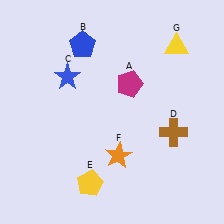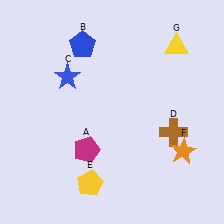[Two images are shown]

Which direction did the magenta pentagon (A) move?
The magenta pentagon (A) moved down.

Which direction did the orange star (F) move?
The orange star (F) moved right.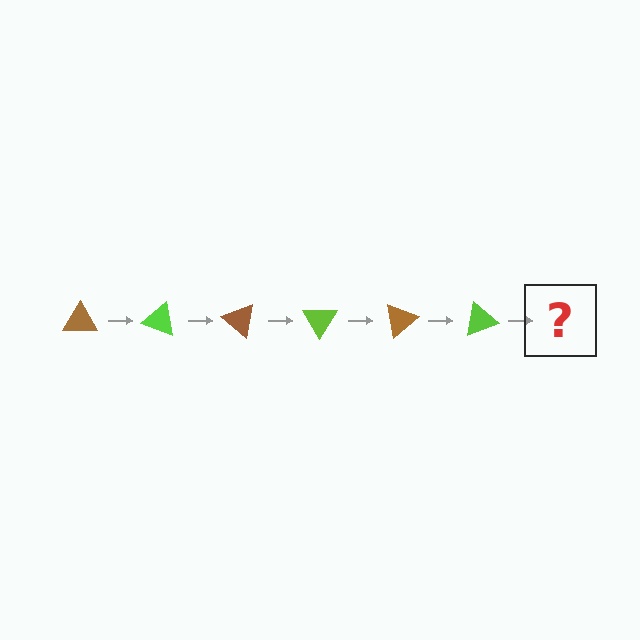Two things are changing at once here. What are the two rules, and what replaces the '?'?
The two rules are that it rotates 20 degrees each step and the color cycles through brown and lime. The '?' should be a brown triangle, rotated 120 degrees from the start.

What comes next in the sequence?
The next element should be a brown triangle, rotated 120 degrees from the start.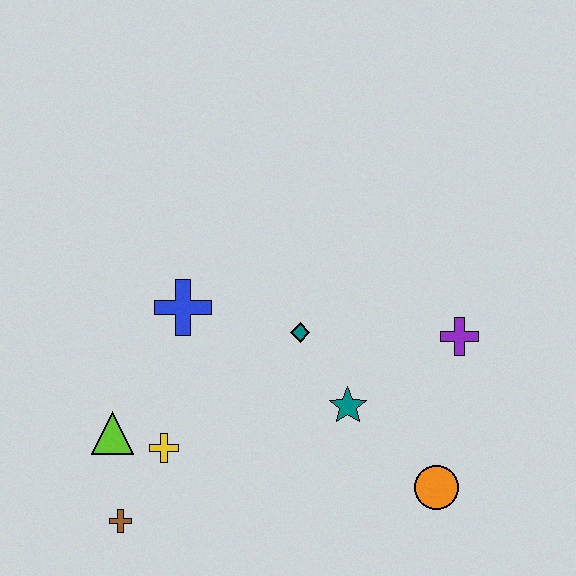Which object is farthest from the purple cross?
The brown cross is farthest from the purple cross.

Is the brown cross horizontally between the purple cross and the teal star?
No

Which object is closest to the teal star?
The teal diamond is closest to the teal star.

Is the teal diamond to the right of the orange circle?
No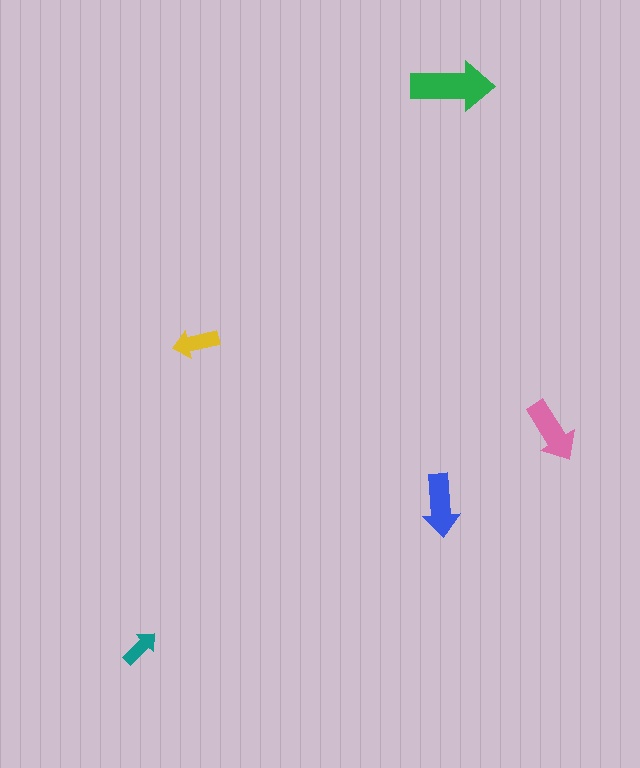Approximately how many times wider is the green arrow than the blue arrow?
About 1.5 times wider.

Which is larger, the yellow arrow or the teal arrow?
The yellow one.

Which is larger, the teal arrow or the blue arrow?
The blue one.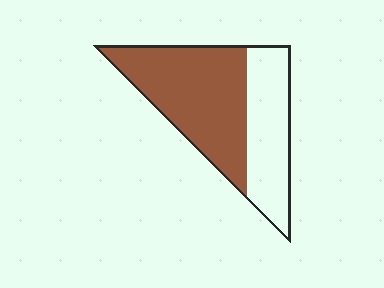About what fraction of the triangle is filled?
About three fifths (3/5).